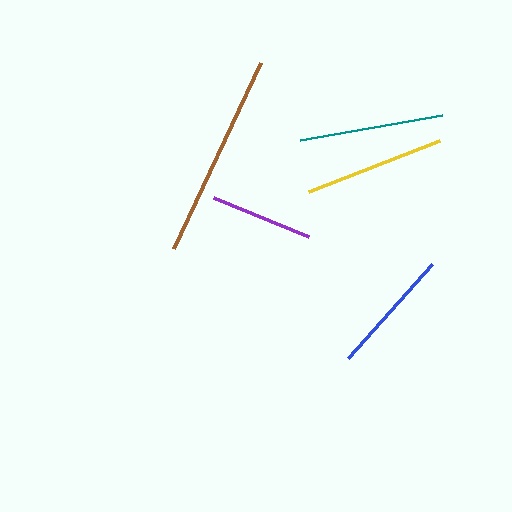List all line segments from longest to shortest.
From longest to shortest: brown, teal, yellow, blue, purple.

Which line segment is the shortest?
The purple line is the shortest at approximately 103 pixels.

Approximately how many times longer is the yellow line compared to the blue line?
The yellow line is approximately 1.1 times the length of the blue line.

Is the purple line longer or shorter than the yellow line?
The yellow line is longer than the purple line.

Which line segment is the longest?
The brown line is the longest at approximately 205 pixels.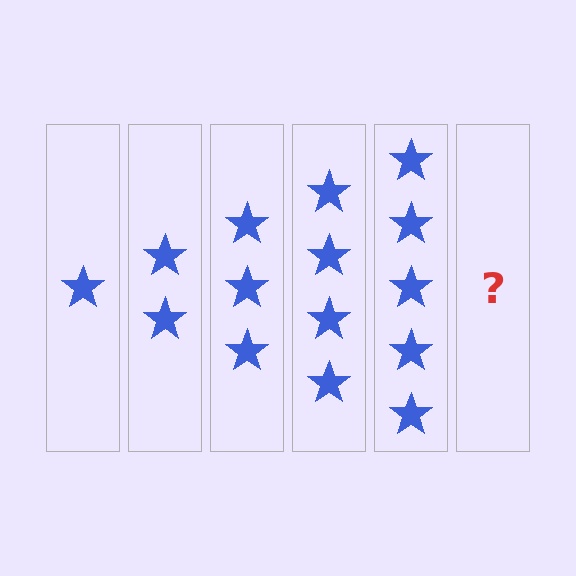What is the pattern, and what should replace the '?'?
The pattern is that each step adds one more star. The '?' should be 6 stars.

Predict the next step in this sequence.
The next step is 6 stars.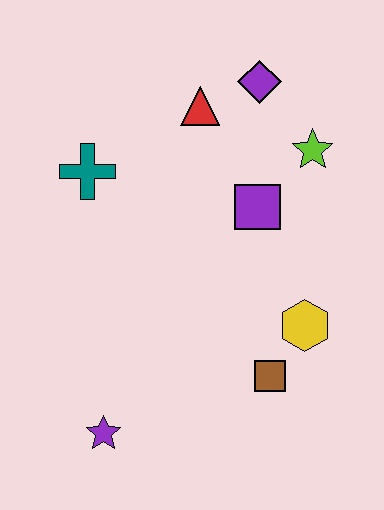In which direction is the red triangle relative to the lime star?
The red triangle is to the left of the lime star.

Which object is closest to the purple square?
The lime star is closest to the purple square.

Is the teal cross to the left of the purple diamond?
Yes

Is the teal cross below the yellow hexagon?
No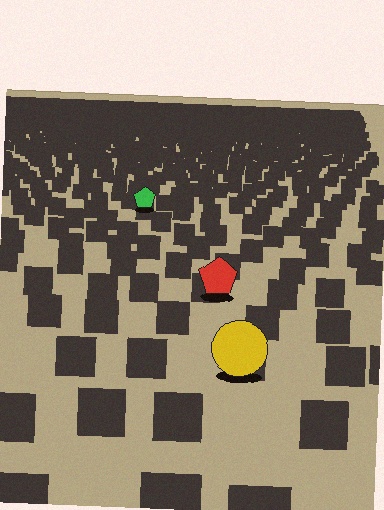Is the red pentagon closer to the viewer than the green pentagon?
Yes. The red pentagon is closer — you can tell from the texture gradient: the ground texture is coarser near it.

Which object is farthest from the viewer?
The green pentagon is farthest from the viewer. It appears smaller and the ground texture around it is denser.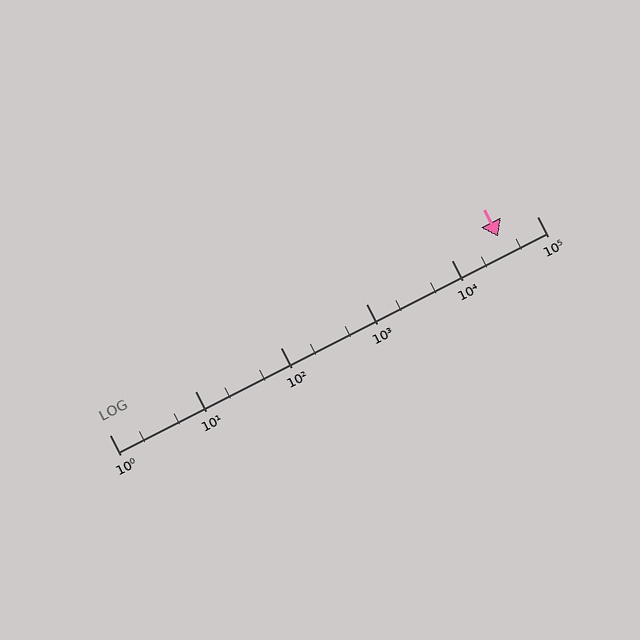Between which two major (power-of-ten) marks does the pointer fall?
The pointer is between 10000 and 100000.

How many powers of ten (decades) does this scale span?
The scale spans 5 decades, from 1 to 100000.